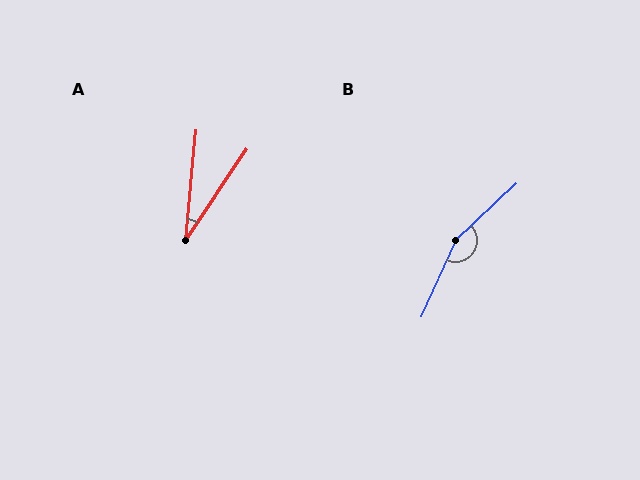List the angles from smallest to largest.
A (28°), B (158°).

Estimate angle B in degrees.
Approximately 158 degrees.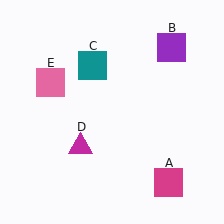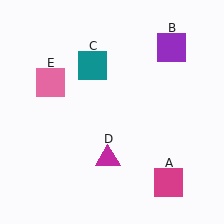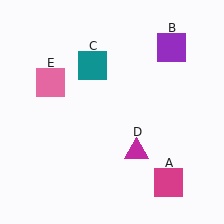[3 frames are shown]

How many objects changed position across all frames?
1 object changed position: magenta triangle (object D).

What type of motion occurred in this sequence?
The magenta triangle (object D) rotated counterclockwise around the center of the scene.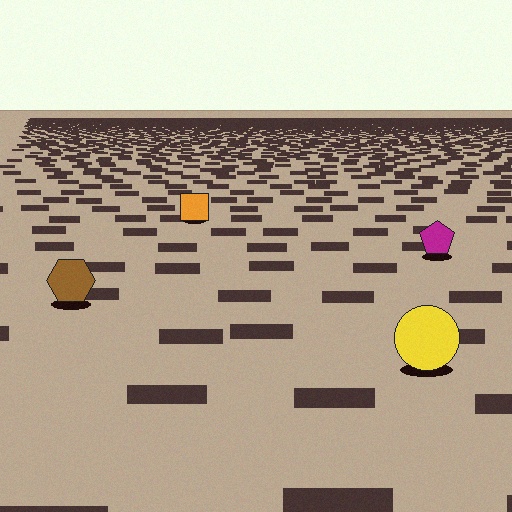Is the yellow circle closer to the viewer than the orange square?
Yes. The yellow circle is closer — you can tell from the texture gradient: the ground texture is coarser near it.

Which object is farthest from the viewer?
The orange square is farthest from the viewer. It appears smaller and the ground texture around it is denser.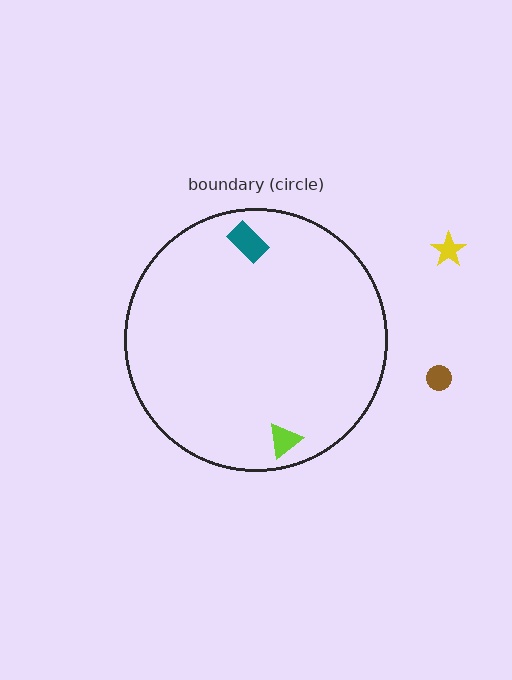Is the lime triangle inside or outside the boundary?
Inside.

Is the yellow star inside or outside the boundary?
Outside.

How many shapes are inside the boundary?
2 inside, 2 outside.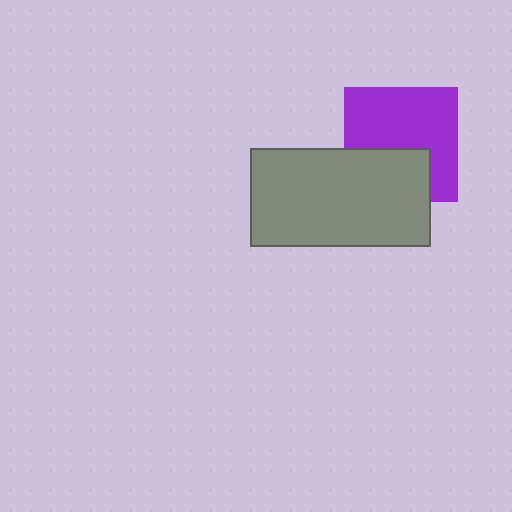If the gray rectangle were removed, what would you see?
You would see the complete purple square.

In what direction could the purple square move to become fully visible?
The purple square could move up. That would shift it out from behind the gray rectangle entirely.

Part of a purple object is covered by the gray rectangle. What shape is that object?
It is a square.